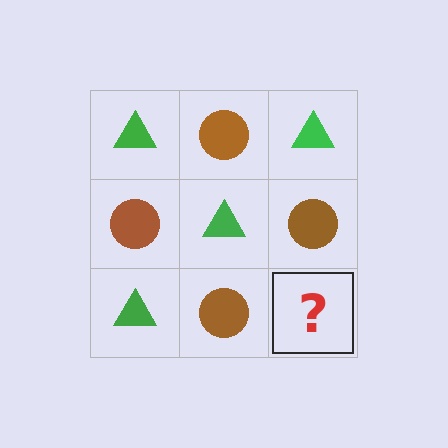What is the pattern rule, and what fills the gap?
The rule is that it alternates green triangle and brown circle in a checkerboard pattern. The gap should be filled with a green triangle.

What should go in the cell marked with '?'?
The missing cell should contain a green triangle.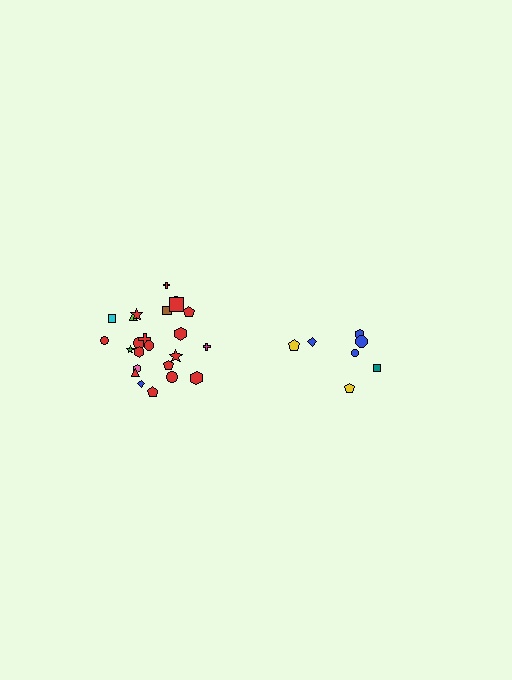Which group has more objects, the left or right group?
The left group.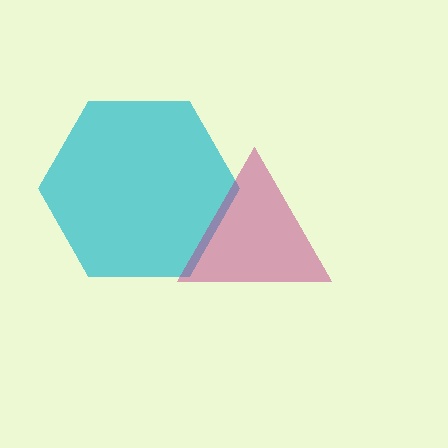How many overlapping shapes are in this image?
There are 2 overlapping shapes in the image.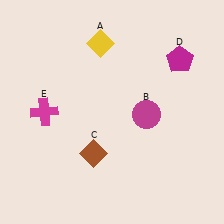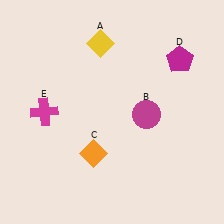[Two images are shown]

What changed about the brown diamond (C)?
In Image 1, C is brown. In Image 2, it changed to orange.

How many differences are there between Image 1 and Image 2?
There is 1 difference between the two images.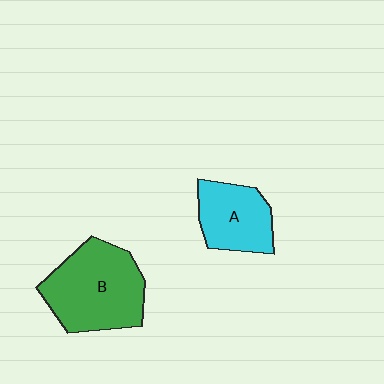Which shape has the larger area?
Shape B (green).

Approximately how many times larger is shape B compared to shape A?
Approximately 1.6 times.